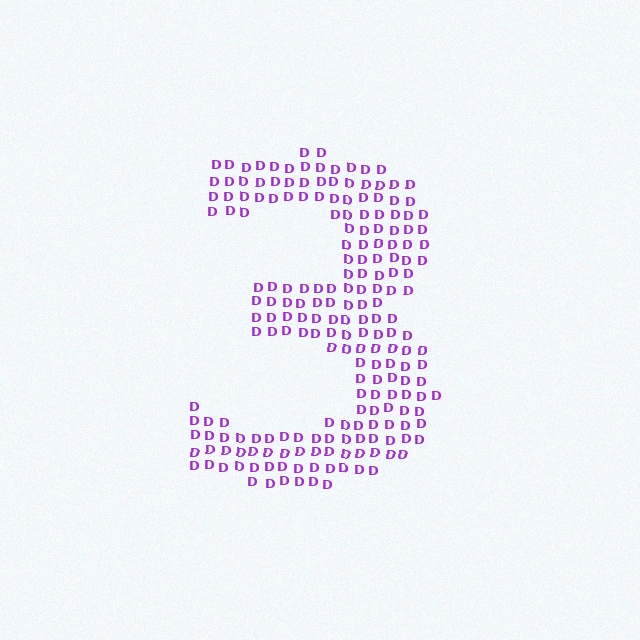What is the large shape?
The large shape is the digit 3.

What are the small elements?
The small elements are letter D's.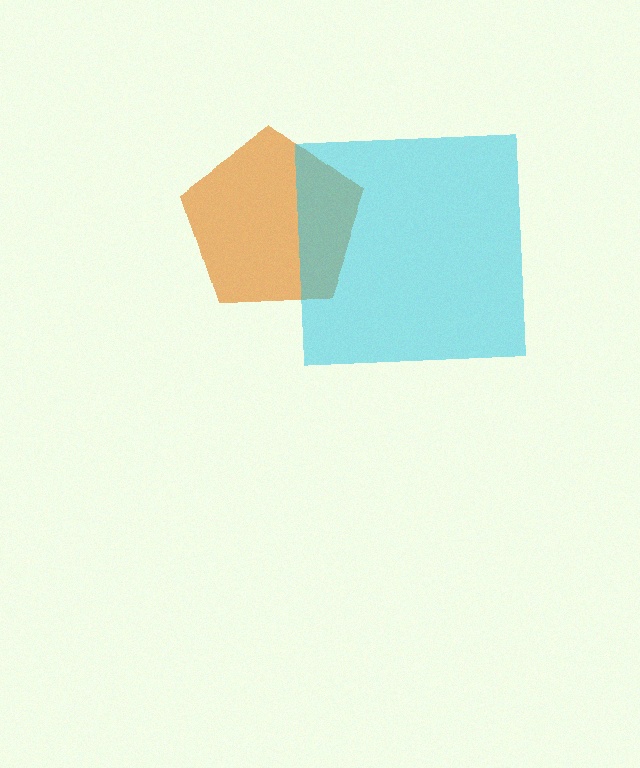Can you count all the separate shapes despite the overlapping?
Yes, there are 2 separate shapes.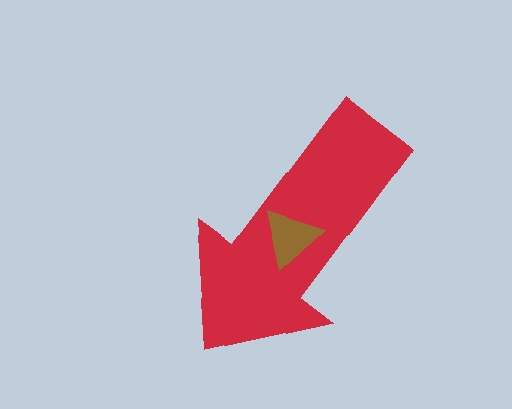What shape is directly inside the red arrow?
The brown triangle.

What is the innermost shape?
The brown triangle.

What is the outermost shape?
The red arrow.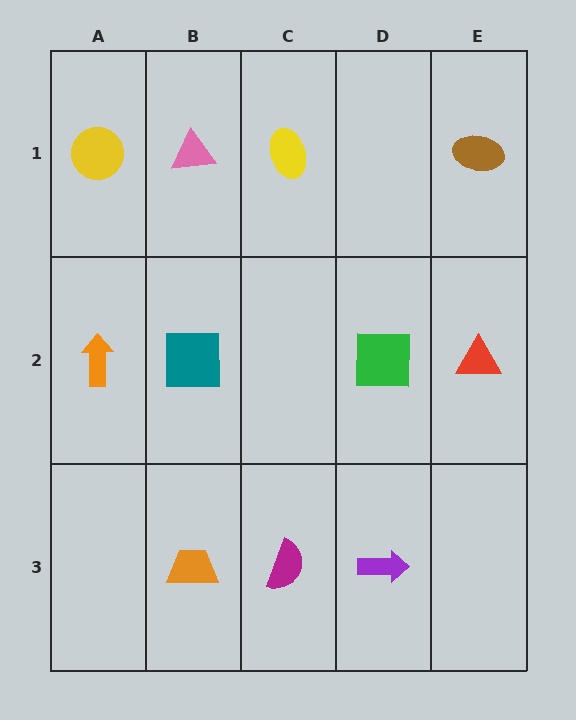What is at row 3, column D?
A purple arrow.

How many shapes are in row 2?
4 shapes.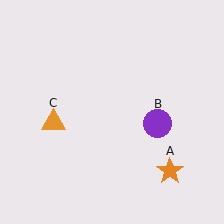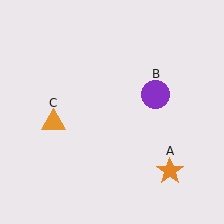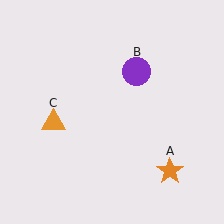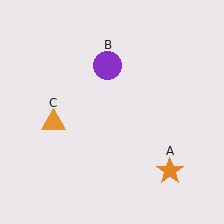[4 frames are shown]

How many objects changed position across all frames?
1 object changed position: purple circle (object B).